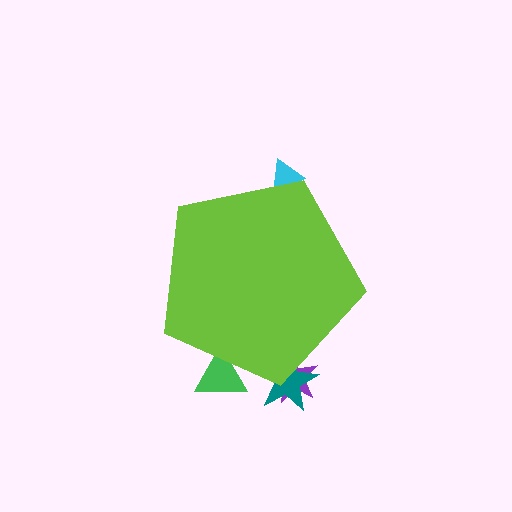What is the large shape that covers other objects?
A lime pentagon.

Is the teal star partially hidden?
Yes, the teal star is partially hidden behind the lime pentagon.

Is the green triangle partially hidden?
Yes, the green triangle is partially hidden behind the lime pentagon.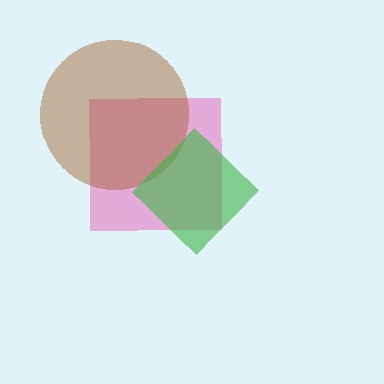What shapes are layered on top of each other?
The layered shapes are: a pink square, a brown circle, a green diamond.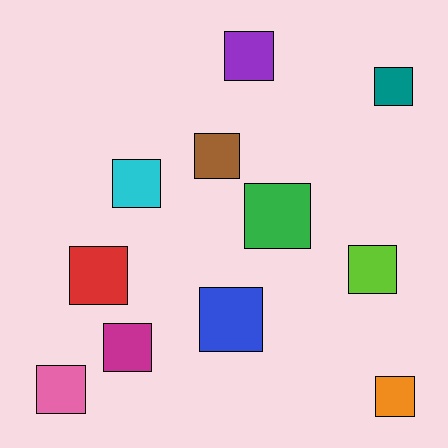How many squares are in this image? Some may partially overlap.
There are 11 squares.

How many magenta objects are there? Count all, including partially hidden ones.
There is 1 magenta object.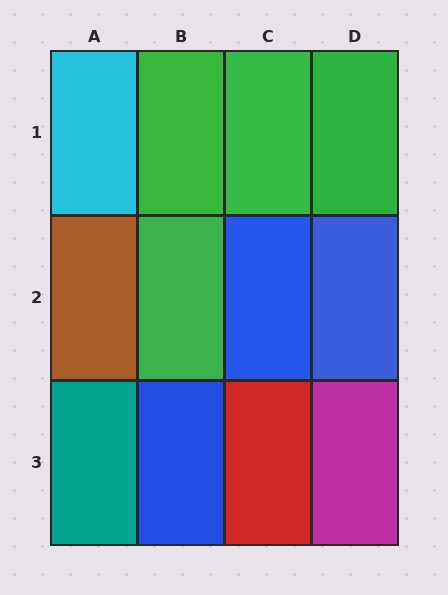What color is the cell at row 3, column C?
Red.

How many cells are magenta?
1 cell is magenta.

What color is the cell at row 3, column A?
Teal.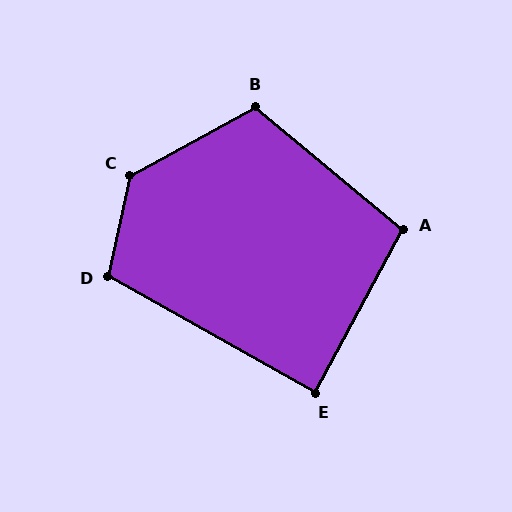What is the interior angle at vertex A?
Approximately 102 degrees (obtuse).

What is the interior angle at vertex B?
Approximately 111 degrees (obtuse).